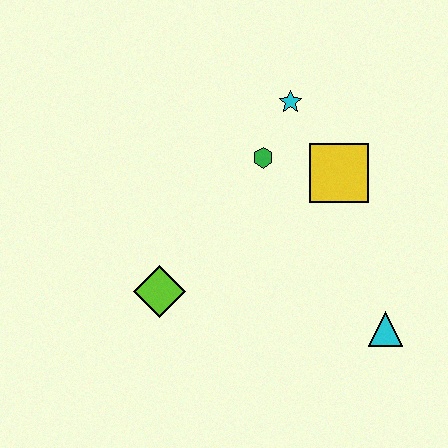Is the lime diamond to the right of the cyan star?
No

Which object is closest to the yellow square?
The green hexagon is closest to the yellow square.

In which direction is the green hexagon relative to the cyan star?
The green hexagon is below the cyan star.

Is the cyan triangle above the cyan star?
No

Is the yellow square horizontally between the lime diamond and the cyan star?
No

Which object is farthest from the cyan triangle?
The cyan star is farthest from the cyan triangle.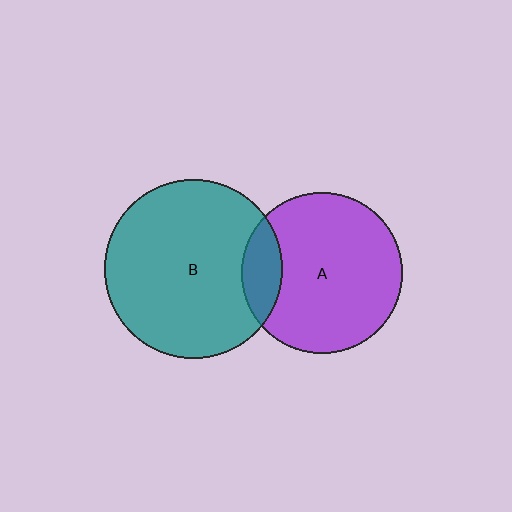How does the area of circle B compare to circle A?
Approximately 1.2 times.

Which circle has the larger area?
Circle B (teal).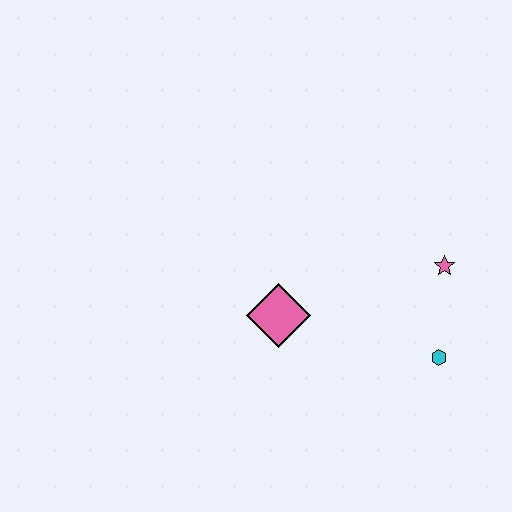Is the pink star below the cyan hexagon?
No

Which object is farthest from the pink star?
The pink diamond is farthest from the pink star.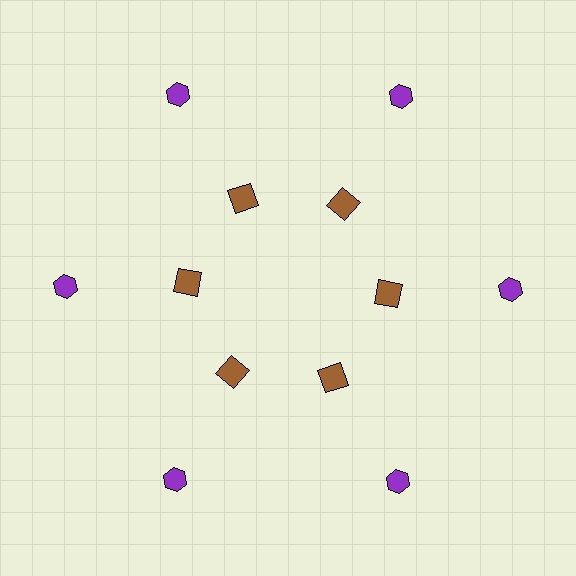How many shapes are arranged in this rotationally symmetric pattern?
There are 12 shapes, arranged in 6 groups of 2.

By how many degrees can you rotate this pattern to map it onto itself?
The pattern maps onto itself every 60 degrees of rotation.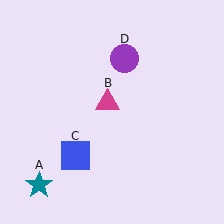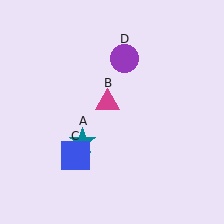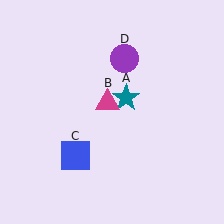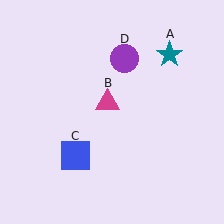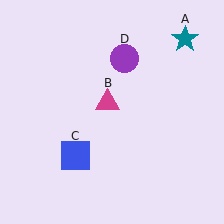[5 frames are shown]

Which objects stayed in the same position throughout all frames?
Magenta triangle (object B) and blue square (object C) and purple circle (object D) remained stationary.